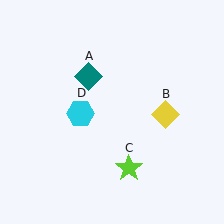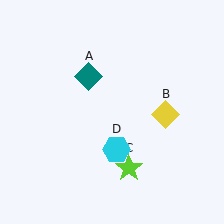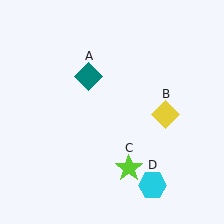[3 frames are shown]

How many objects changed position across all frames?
1 object changed position: cyan hexagon (object D).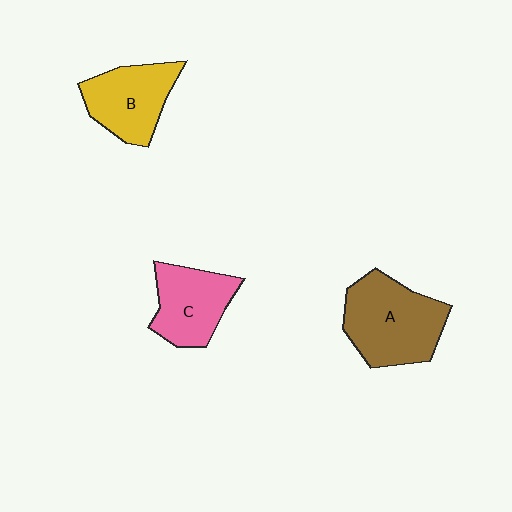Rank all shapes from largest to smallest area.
From largest to smallest: A (brown), B (yellow), C (pink).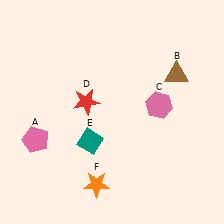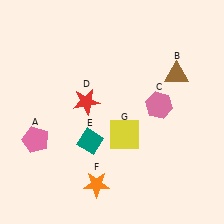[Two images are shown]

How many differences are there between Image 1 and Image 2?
There is 1 difference between the two images.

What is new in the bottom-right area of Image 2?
A yellow square (G) was added in the bottom-right area of Image 2.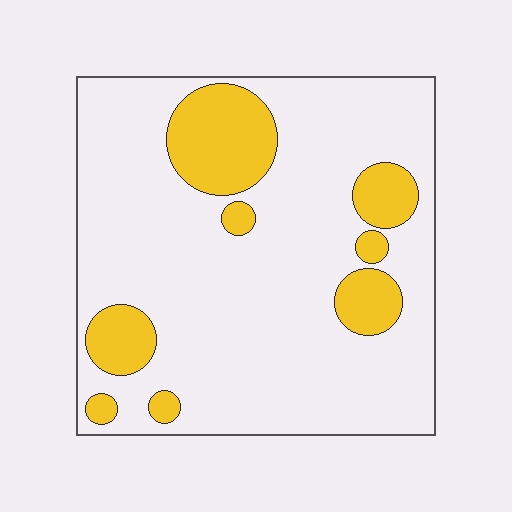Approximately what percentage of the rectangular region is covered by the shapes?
Approximately 20%.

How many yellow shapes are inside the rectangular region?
8.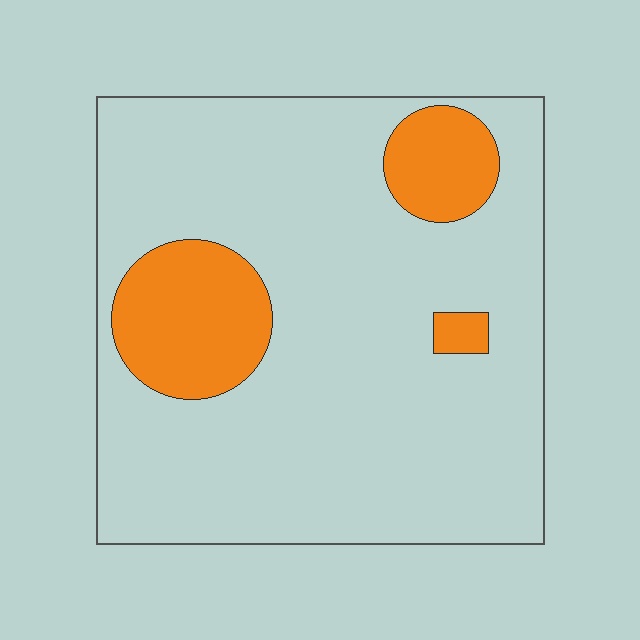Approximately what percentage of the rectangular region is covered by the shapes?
Approximately 15%.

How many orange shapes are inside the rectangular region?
3.